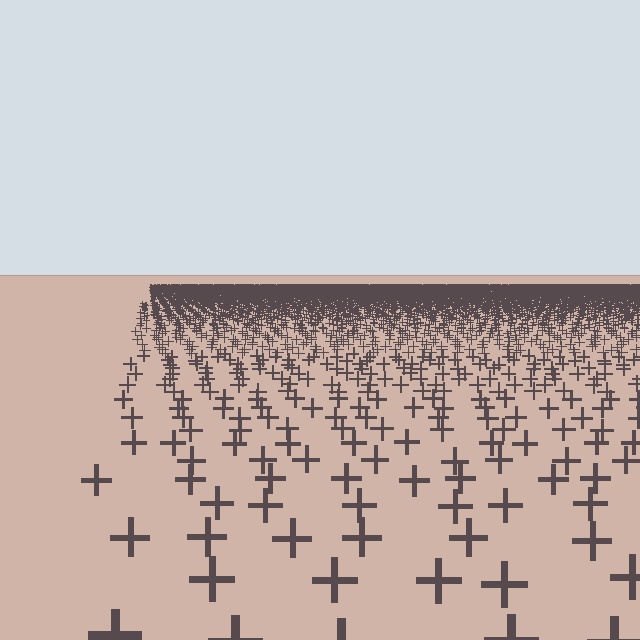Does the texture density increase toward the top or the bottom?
Density increases toward the top.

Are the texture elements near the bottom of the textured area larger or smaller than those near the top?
Larger. Near the bottom, elements are closer to the viewer and appear at a bigger on-screen size.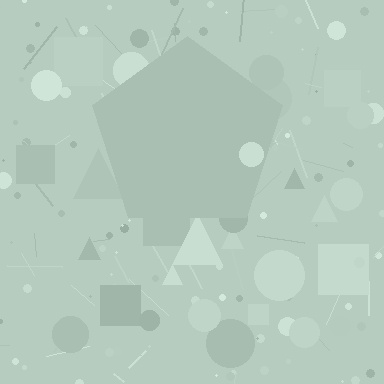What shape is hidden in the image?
A pentagon is hidden in the image.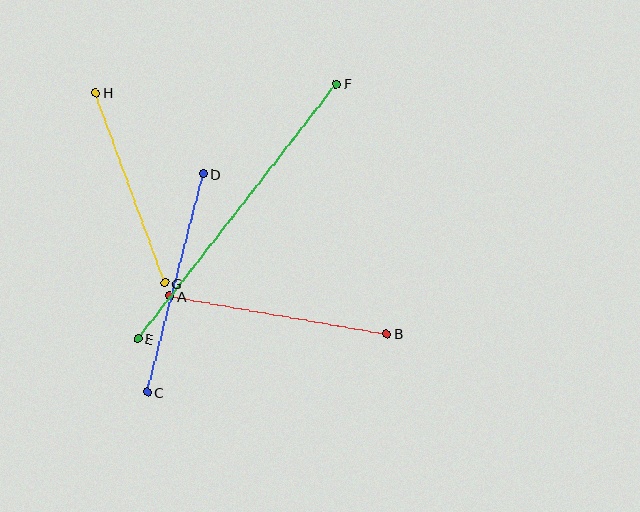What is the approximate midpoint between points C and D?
The midpoint is at approximately (175, 283) pixels.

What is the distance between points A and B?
The distance is approximately 220 pixels.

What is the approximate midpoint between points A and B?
The midpoint is at approximately (278, 315) pixels.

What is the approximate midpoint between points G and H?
The midpoint is at approximately (130, 188) pixels.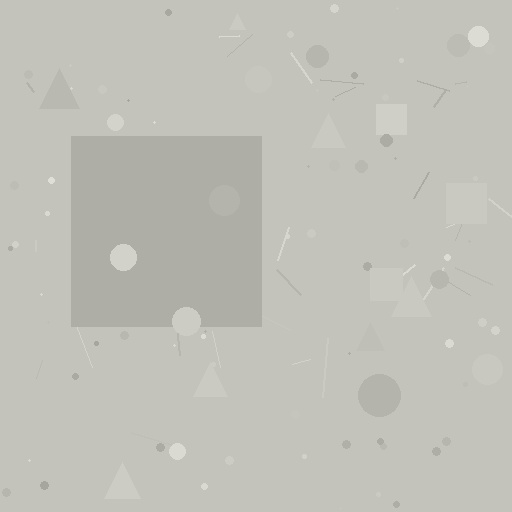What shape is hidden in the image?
A square is hidden in the image.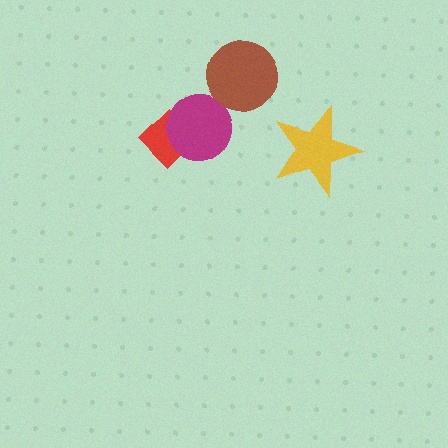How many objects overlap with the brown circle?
0 objects overlap with the brown circle.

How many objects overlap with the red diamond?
1 object overlaps with the red diamond.